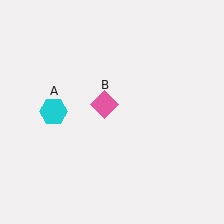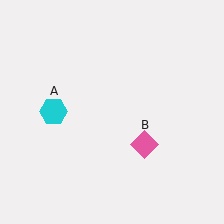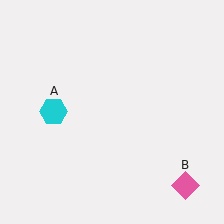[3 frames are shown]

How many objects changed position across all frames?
1 object changed position: pink diamond (object B).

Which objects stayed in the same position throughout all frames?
Cyan hexagon (object A) remained stationary.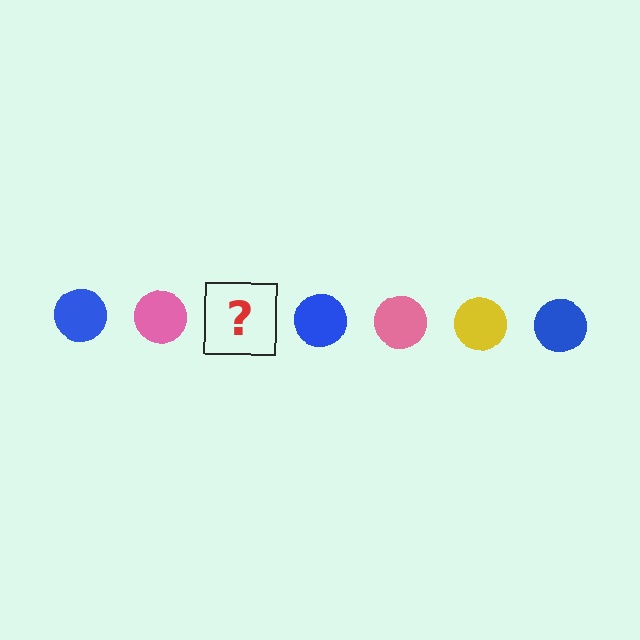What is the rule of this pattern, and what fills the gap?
The rule is that the pattern cycles through blue, pink, yellow circles. The gap should be filled with a yellow circle.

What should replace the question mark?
The question mark should be replaced with a yellow circle.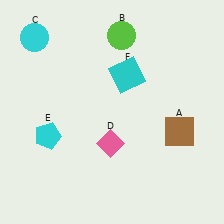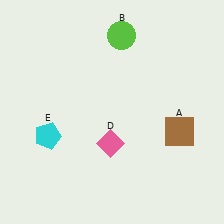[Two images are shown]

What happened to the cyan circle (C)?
The cyan circle (C) was removed in Image 2. It was in the top-left area of Image 1.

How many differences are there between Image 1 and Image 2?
There are 2 differences between the two images.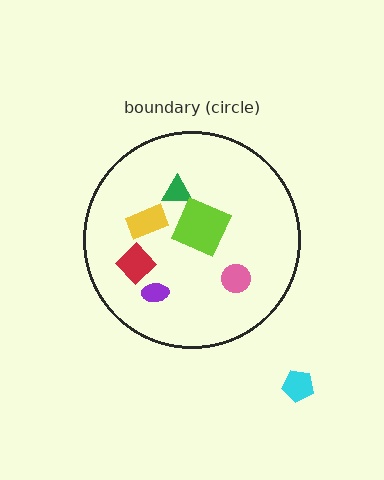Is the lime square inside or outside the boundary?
Inside.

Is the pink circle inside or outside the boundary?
Inside.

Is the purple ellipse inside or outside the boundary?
Inside.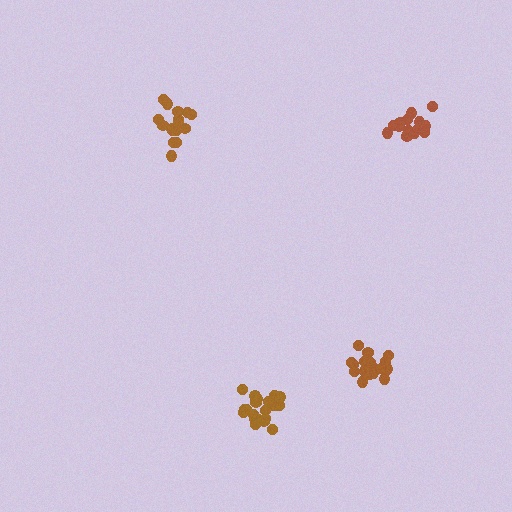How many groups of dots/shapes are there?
There are 4 groups.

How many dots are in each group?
Group 1: 20 dots, Group 2: 17 dots, Group 3: 15 dots, Group 4: 21 dots (73 total).